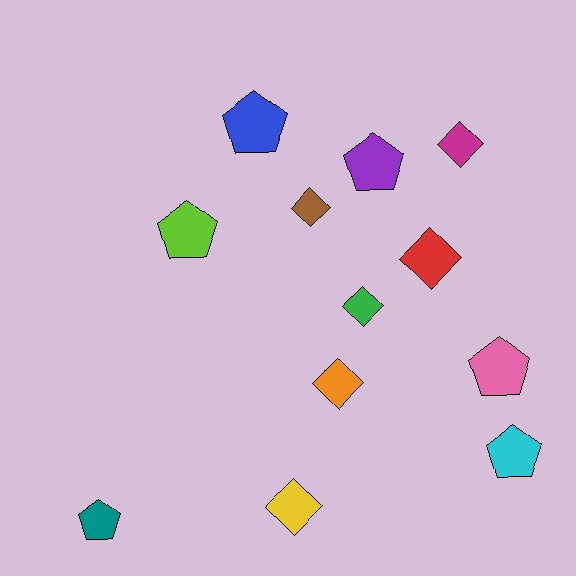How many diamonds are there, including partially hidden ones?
There are 6 diamonds.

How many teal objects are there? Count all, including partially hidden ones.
There is 1 teal object.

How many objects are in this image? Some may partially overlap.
There are 12 objects.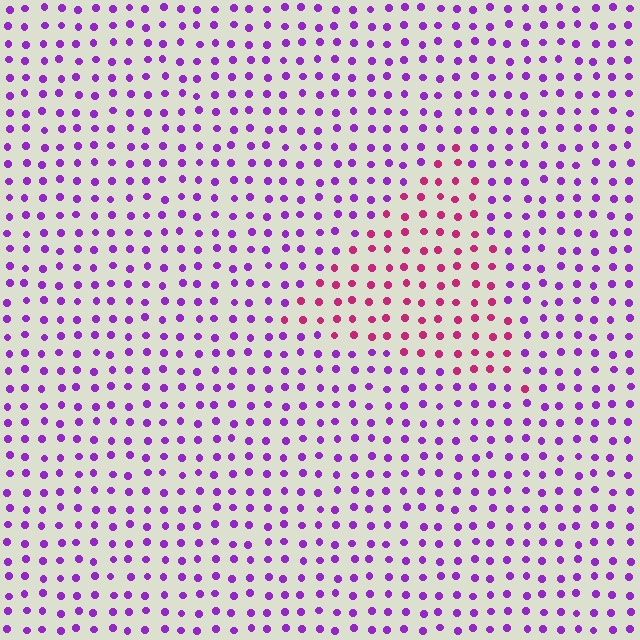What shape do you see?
I see a triangle.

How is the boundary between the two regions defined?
The boundary is defined purely by a slight shift in hue (about 47 degrees). Spacing, size, and orientation are identical on both sides.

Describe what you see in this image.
The image is filled with small purple elements in a uniform arrangement. A triangle-shaped region is visible where the elements are tinted to a slightly different hue, forming a subtle color boundary.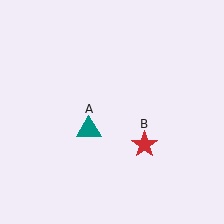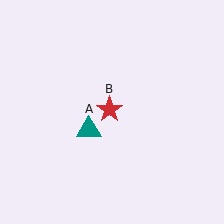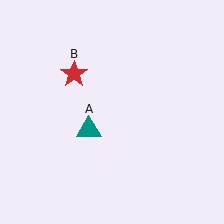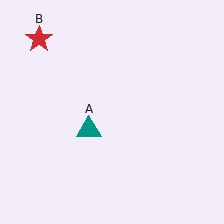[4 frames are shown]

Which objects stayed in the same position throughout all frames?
Teal triangle (object A) remained stationary.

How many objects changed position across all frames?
1 object changed position: red star (object B).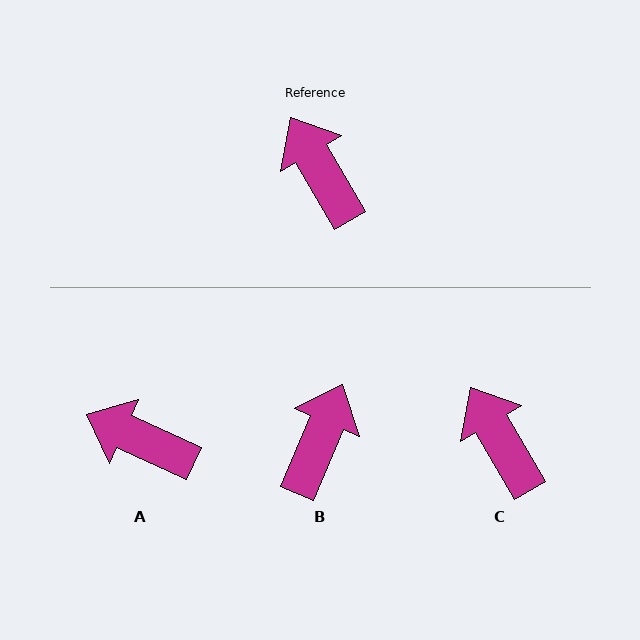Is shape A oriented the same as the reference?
No, it is off by about 35 degrees.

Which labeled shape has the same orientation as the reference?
C.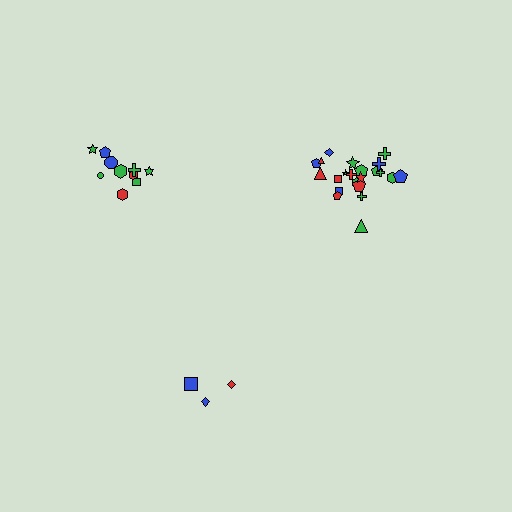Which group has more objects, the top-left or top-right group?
The top-right group.